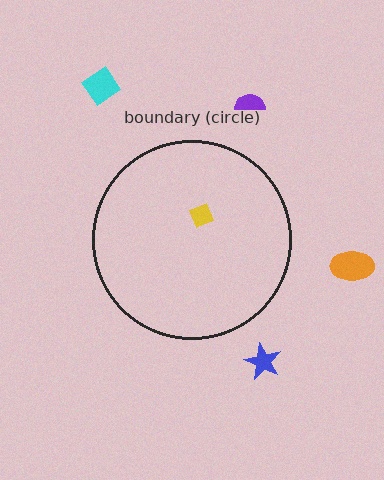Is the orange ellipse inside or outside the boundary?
Outside.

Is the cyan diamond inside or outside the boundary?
Outside.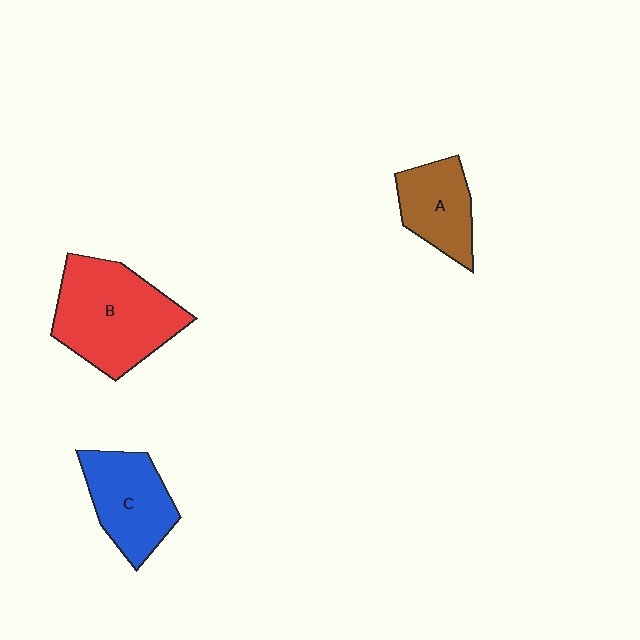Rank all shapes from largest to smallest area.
From largest to smallest: B (red), C (blue), A (brown).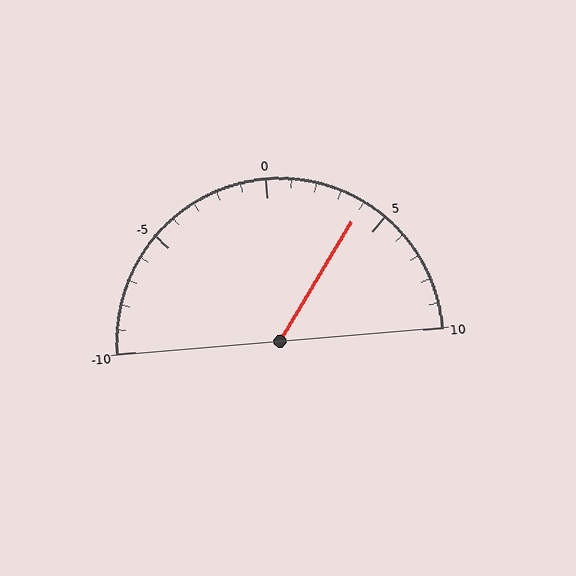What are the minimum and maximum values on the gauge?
The gauge ranges from -10 to 10.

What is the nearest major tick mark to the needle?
The nearest major tick mark is 5.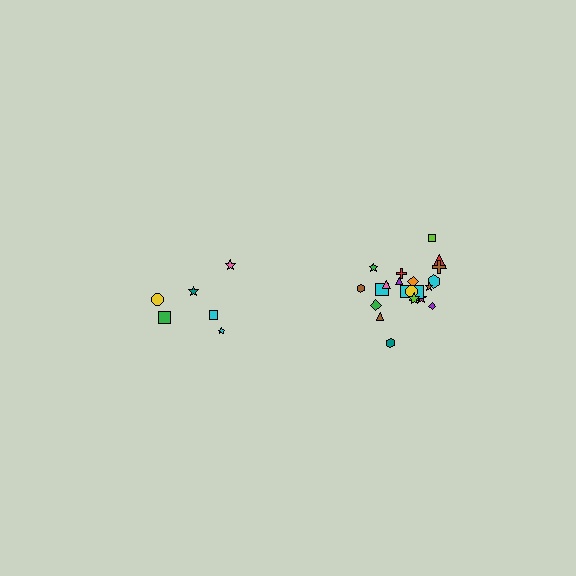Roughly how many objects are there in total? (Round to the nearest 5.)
Roughly 30 objects in total.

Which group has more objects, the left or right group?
The right group.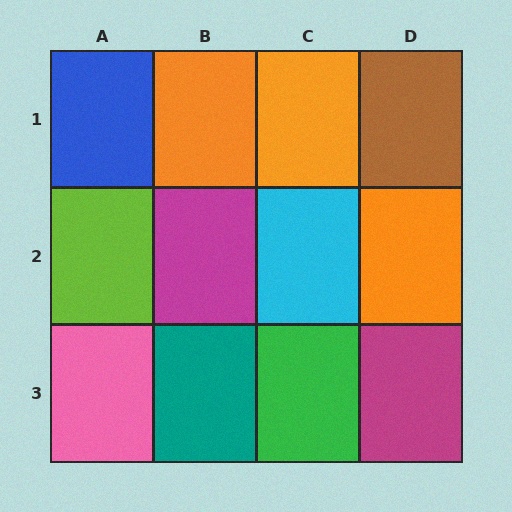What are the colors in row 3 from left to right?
Pink, teal, green, magenta.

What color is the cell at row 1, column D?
Brown.